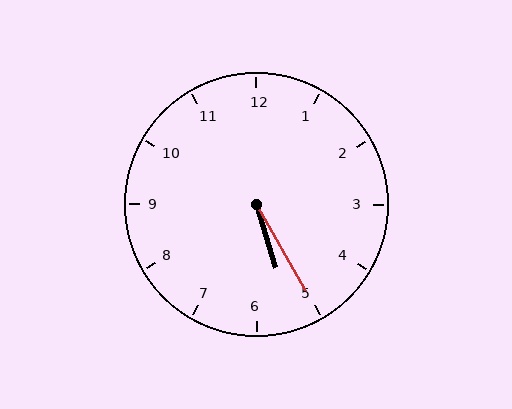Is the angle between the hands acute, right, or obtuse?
It is acute.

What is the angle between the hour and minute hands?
Approximately 12 degrees.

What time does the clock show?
5:25.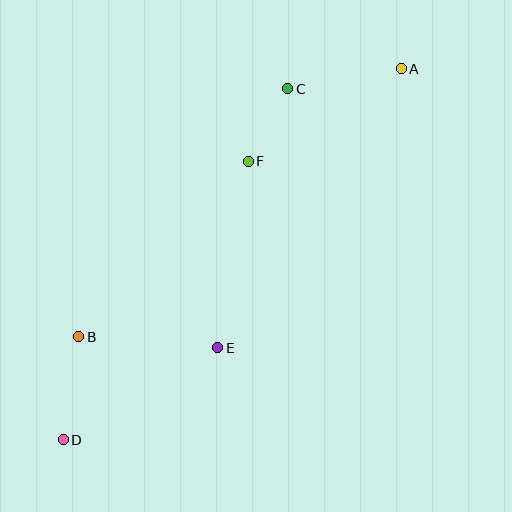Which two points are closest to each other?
Points C and F are closest to each other.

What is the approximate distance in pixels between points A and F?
The distance between A and F is approximately 179 pixels.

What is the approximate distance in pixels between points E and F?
The distance between E and F is approximately 189 pixels.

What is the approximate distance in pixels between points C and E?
The distance between C and E is approximately 268 pixels.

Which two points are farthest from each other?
Points A and D are farthest from each other.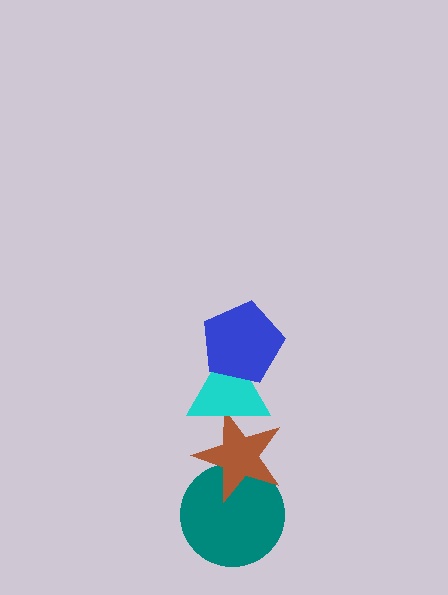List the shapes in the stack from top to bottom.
From top to bottom: the blue pentagon, the cyan triangle, the brown star, the teal circle.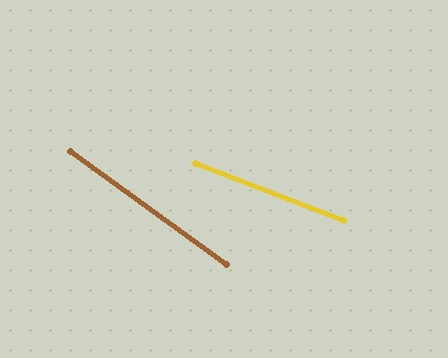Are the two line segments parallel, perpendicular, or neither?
Neither parallel nor perpendicular — they differ by about 14°.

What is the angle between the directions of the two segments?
Approximately 14 degrees.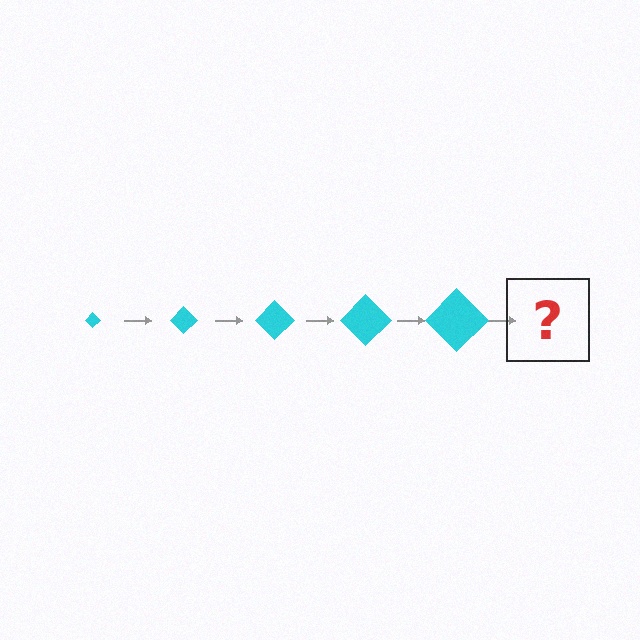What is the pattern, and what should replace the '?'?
The pattern is that the diamond gets progressively larger each step. The '?' should be a cyan diamond, larger than the previous one.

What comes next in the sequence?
The next element should be a cyan diamond, larger than the previous one.